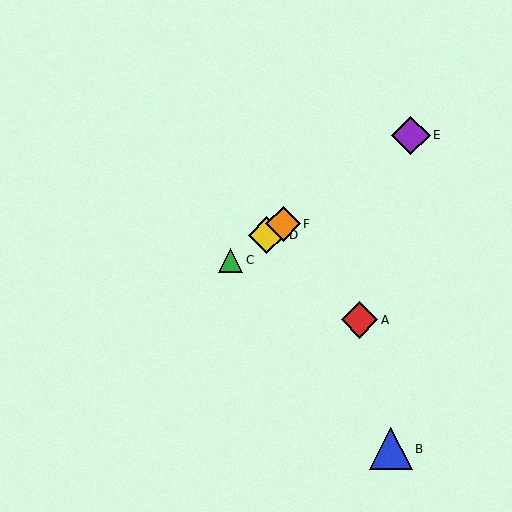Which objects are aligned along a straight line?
Objects C, D, E, F are aligned along a straight line.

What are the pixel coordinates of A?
Object A is at (359, 320).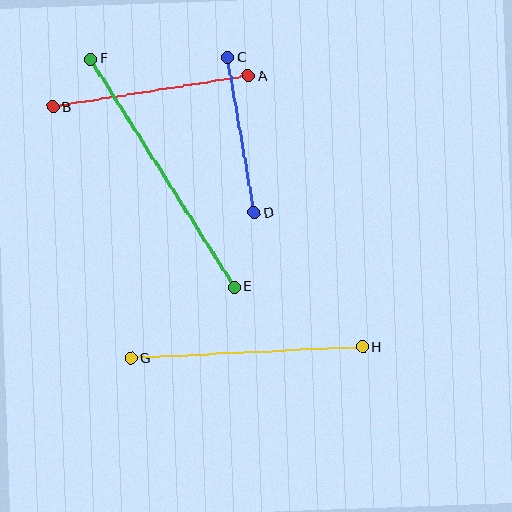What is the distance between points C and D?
The distance is approximately 157 pixels.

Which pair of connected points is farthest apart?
Points E and F are farthest apart.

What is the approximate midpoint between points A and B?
The midpoint is at approximately (150, 91) pixels.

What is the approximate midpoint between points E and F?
The midpoint is at approximately (163, 173) pixels.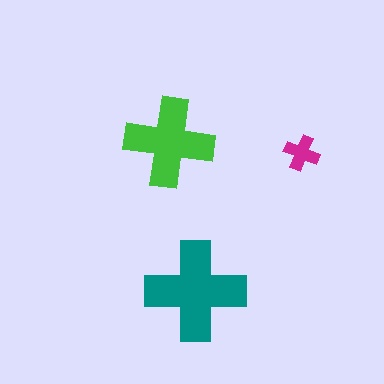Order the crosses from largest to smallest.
the teal one, the green one, the magenta one.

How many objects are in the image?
There are 3 objects in the image.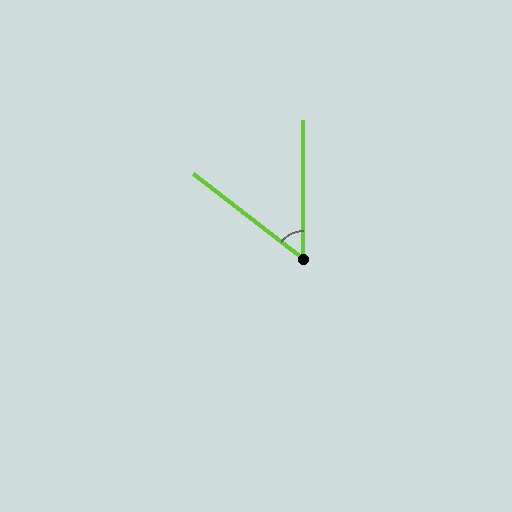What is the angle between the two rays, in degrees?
Approximately 52 degrees.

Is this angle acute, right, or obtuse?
It is acute.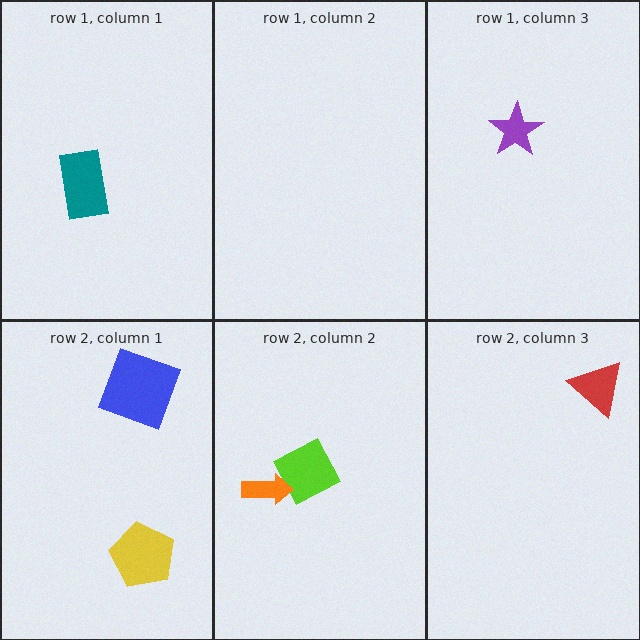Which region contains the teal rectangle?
The row 1, column 1 region.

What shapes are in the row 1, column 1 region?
The teal rectangle.